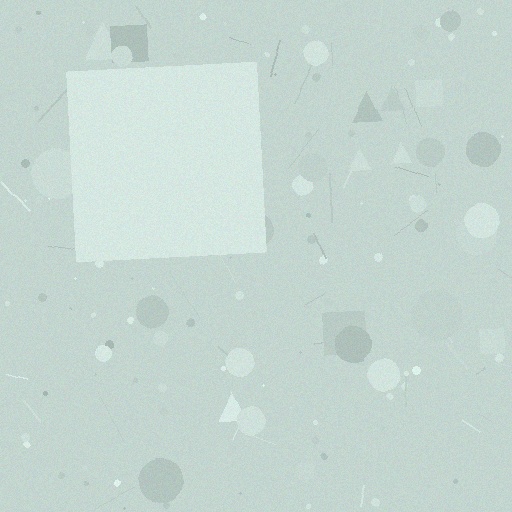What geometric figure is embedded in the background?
A square is embedded in the background.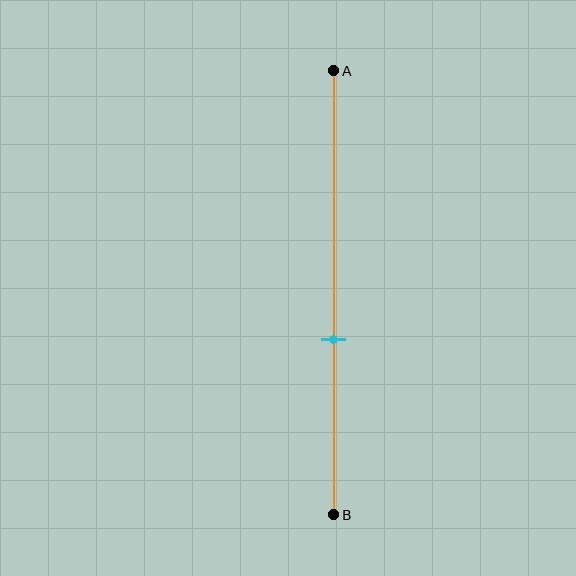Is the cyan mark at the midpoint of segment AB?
No, the mark is at about 60% from A, not at the 50% midpoint.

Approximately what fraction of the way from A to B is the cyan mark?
The cyan mark is approximately 60% of the way from A to B.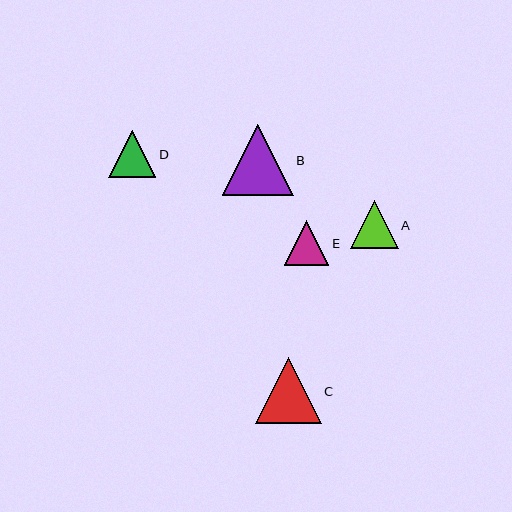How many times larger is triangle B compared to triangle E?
Triangle B is approximately 1.6 times the size of triangle E.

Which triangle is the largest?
Triangle B is the largest with a size of approximately 71 pixels.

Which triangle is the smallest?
Triangle E is the smallest with a size of approximately 44 pixels.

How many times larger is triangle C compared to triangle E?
Triangle C is approximately 1.5 times the size of triangle E.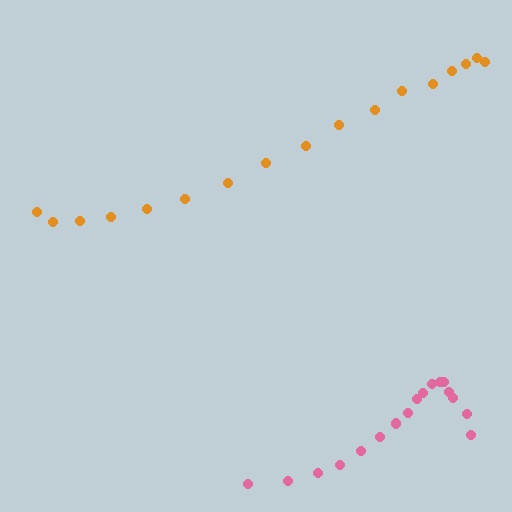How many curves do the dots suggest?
There are 2 distinct paths.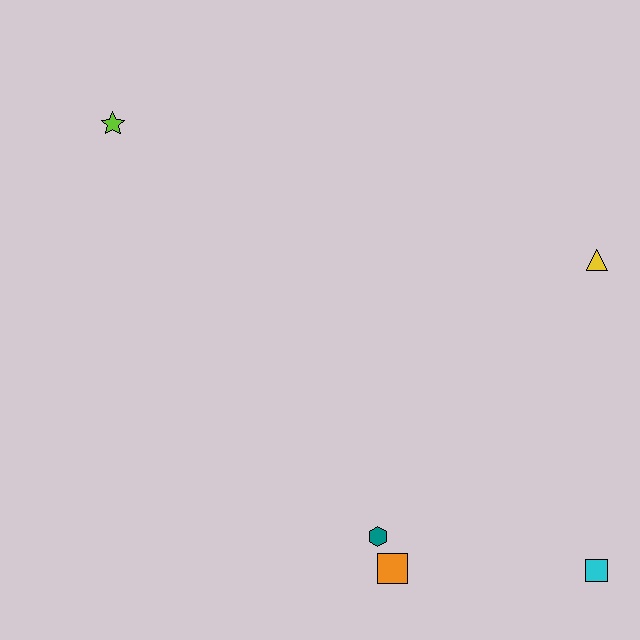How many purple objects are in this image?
There are no purple objects.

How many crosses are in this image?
There are no crosses.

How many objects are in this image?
There are 5 objects.